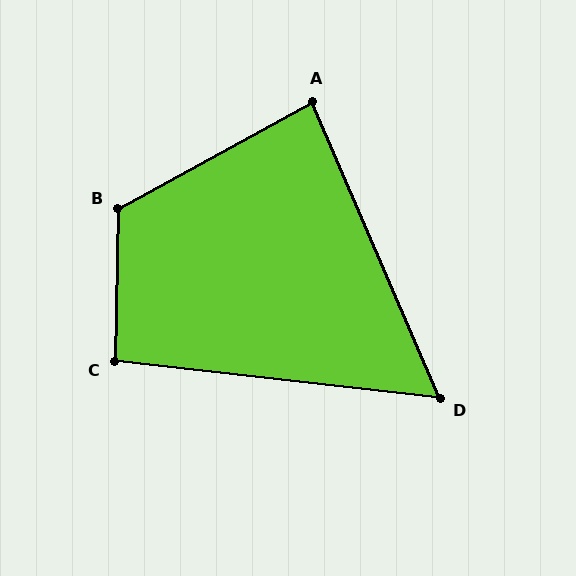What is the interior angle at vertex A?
Approximately 85 degrees (acute).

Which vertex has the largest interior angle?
B, at approximately 120 degrees.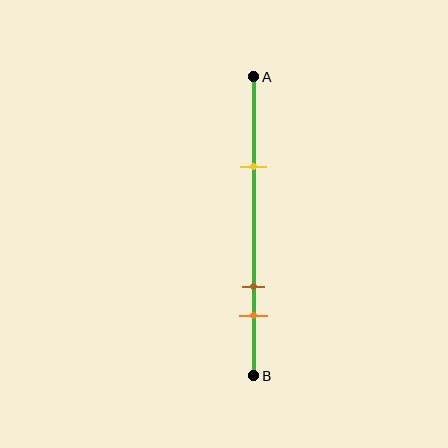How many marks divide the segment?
There are 3 marks dividing the segment.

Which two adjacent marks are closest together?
The brown and orange marks are the closest adjacent pair.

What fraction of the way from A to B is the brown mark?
The brown mark is approximately 70% (0.7) of the way from A to B.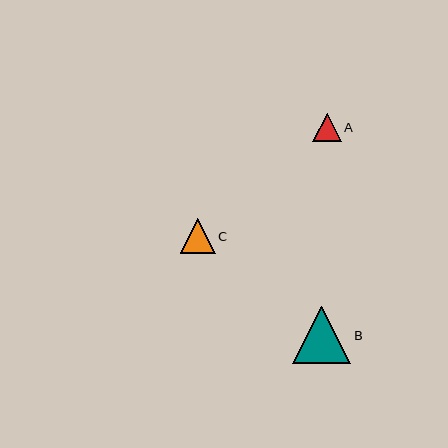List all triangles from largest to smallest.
From largest to smallest: B, C, A.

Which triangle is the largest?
Triangle B is the largest with a size of approximately 58 pixels.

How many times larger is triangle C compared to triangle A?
Triangle C is approximately 1.2 times the size of triangle A.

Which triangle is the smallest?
Triangle A is the smallest with a size of approximately 28 pixels.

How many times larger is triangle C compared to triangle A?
Triangle C is approximately 1.2 times the size of triangle A.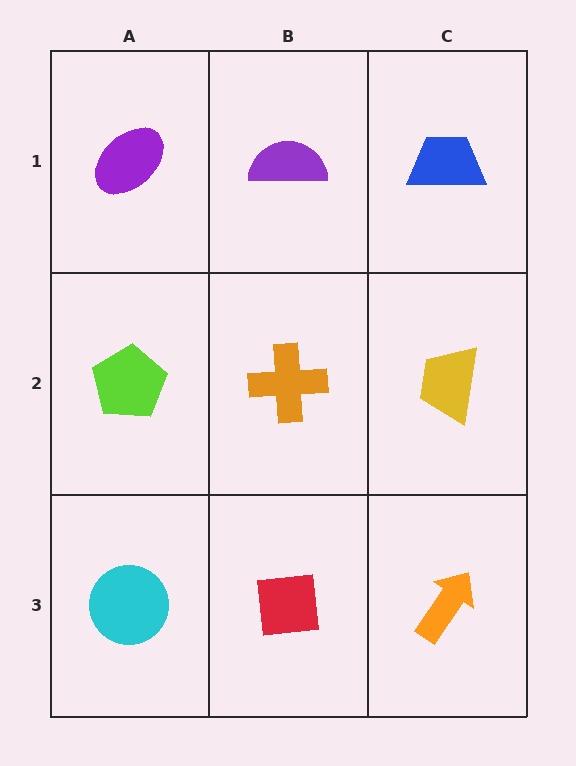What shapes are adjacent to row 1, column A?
A lime pentagon (row 2, column A), a purple semicircle (row 1, column B).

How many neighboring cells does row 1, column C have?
2.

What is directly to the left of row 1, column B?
A purple ellipse.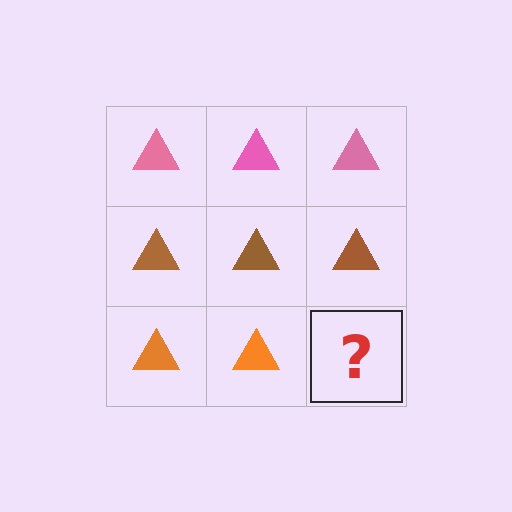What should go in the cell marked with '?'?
The missing cell should contain an orange triangle.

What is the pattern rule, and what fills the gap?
The rule is that each row has a consistent color. The gap should be filled with an orange triangle.